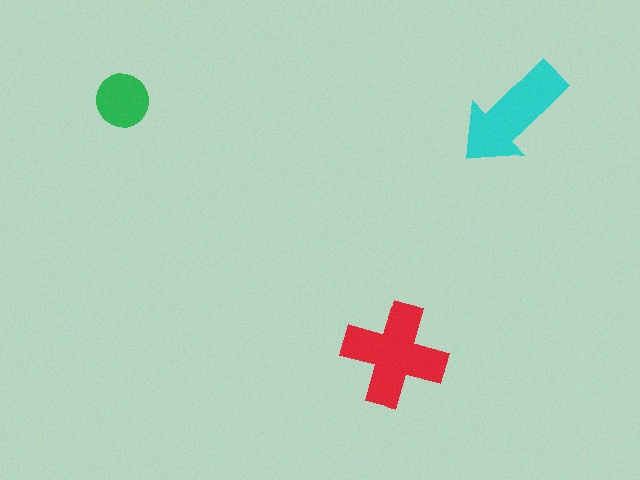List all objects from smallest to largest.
The green circle, the cyan arrow, the red cross.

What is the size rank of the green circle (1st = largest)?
3rd.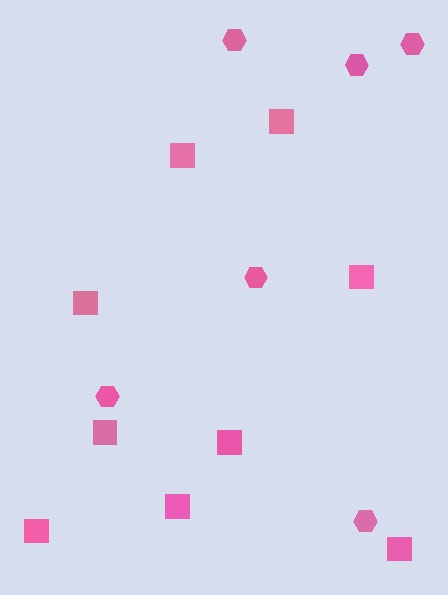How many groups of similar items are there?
There are 2 groups: one group of squares (9) and one group of hexagons (6).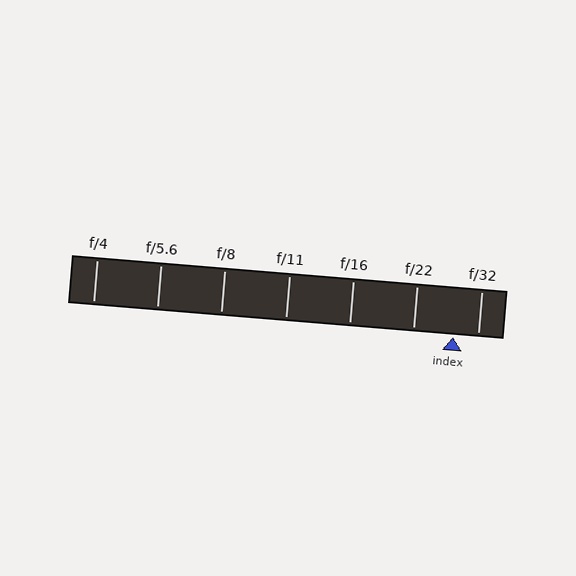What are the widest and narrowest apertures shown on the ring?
The widest aperture shown is f/4 and the narrowest is f/32.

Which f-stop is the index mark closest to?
The index mark is closest to f/32.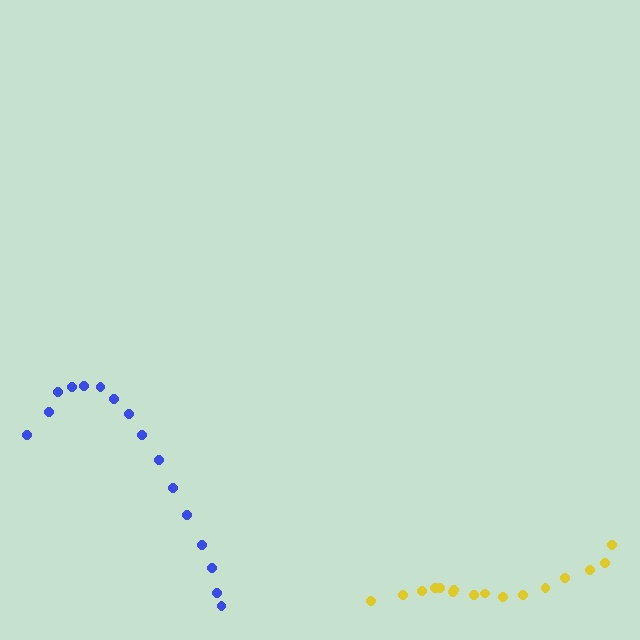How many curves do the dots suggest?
There are 2 distinct paths.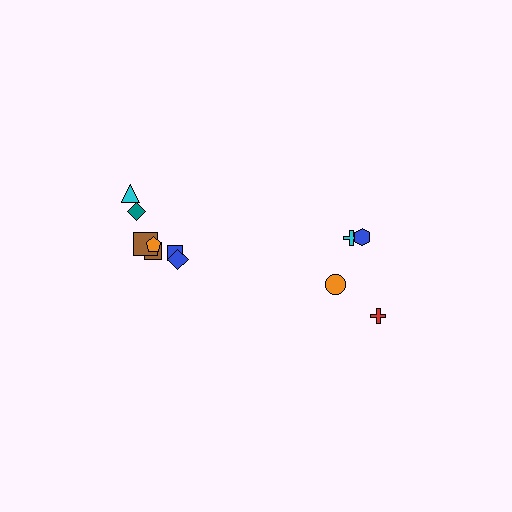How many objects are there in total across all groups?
There are 11 objects.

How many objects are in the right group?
There are 4 objects.